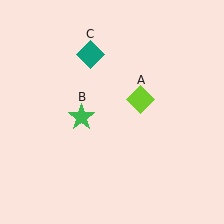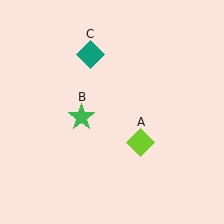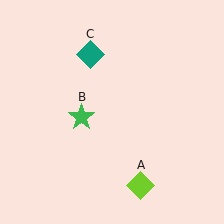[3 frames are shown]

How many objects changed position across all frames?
1 object changed position: lime diamond (object A).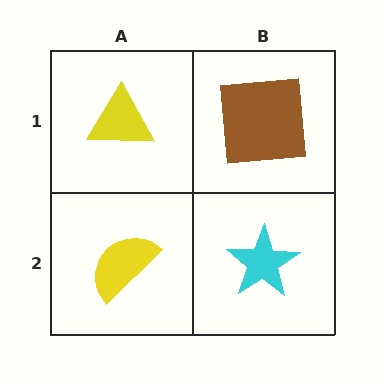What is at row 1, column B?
A brown square.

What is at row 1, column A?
A yellow triangle.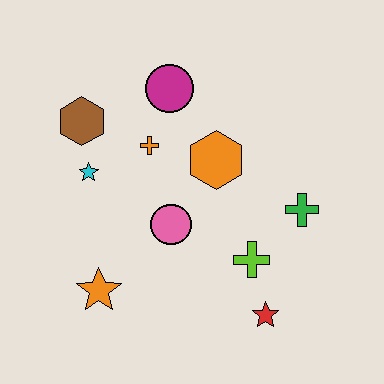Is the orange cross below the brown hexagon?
Yes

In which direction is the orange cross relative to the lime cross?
The orange cross is above the lime cross.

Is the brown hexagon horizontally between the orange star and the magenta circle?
No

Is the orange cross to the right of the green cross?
No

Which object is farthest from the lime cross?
The brown hexagon is farthest from the lime cross.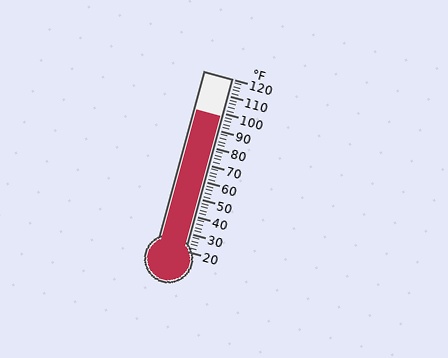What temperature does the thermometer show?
The thermometer shows approximately 98°F.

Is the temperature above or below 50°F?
The temperature is above 50°F.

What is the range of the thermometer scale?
The thermometer scale ranges from 20°F to 120°F.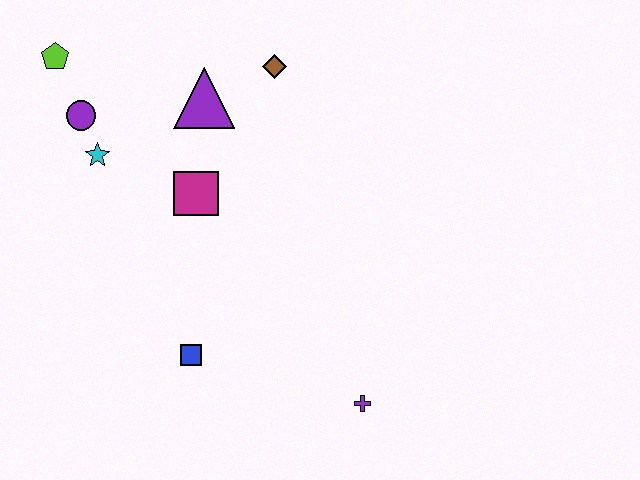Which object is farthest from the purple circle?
The purple cross is farthest from the purple circle.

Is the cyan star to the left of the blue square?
Yes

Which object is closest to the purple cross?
The blue square is closest to the purple cross.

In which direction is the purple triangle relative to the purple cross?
The purple triangle is above the purple cross.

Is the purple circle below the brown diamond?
Yes